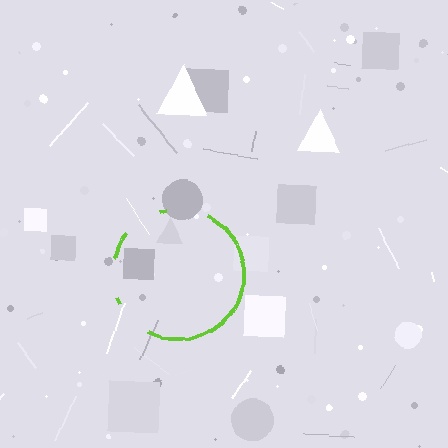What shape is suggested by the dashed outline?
The dashed outline suggests a circle.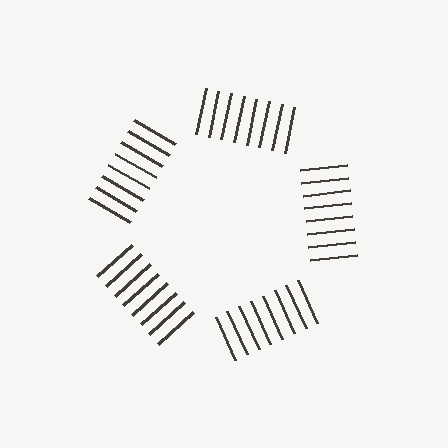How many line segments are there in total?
40 — 8 along each of the 5 edges.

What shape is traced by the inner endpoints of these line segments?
An illusory pentagon — the line segments terminate on its edges but no continuous stroke is drawn.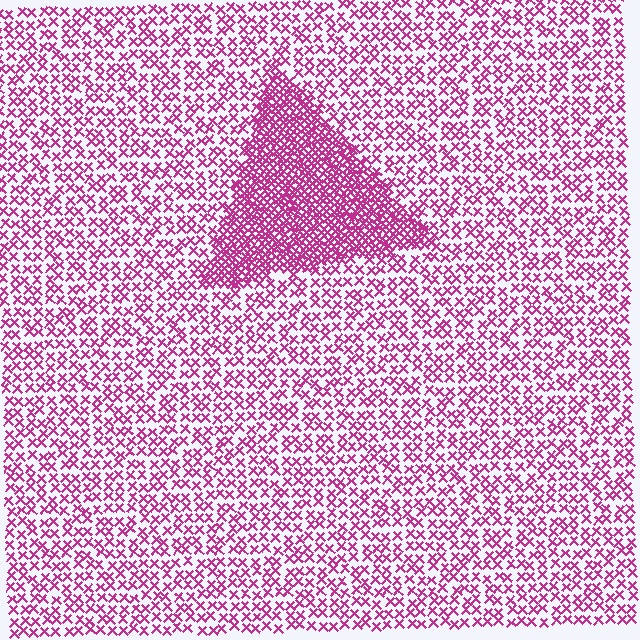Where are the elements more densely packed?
The elements are more densely packed inside the triangle boundary.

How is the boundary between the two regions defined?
The boundary is defined by a change in element density (approximately 2.5x ratio). All elements are the same color, size, and shape.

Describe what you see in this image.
The image contains small magenta elements arranged at two different densities. A triangle-shaped region is visible where the elements are more densely packed than the surrounding area.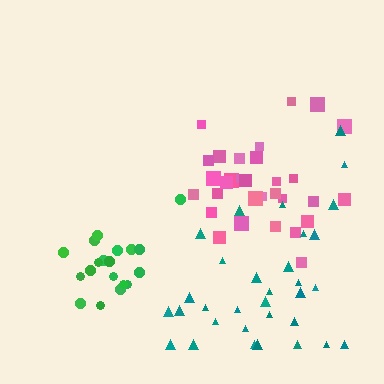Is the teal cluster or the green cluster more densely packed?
Green.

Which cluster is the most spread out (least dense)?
Teal.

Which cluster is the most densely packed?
Green.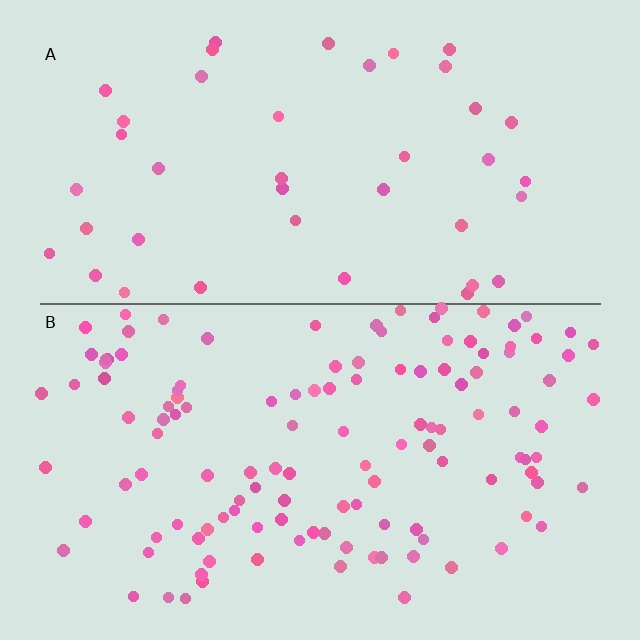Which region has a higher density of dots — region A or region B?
B (the bottom).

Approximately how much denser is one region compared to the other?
Approximately 3.0× — region B over region A.